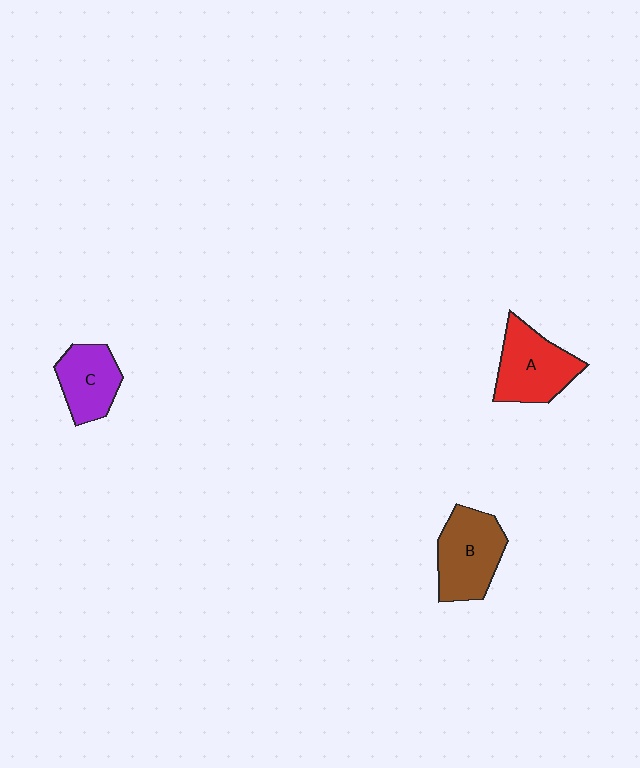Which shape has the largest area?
Shape B (brown).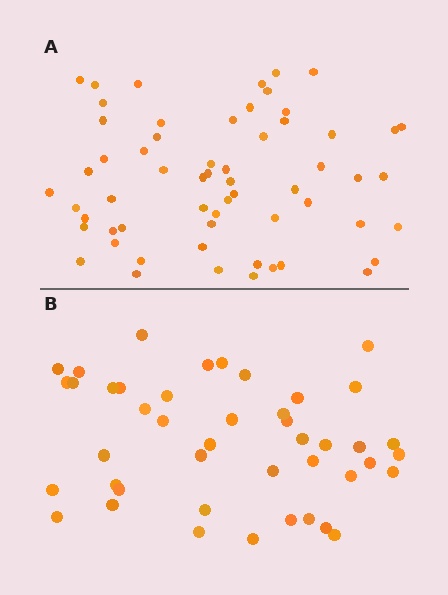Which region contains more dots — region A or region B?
Region A (the top region) has more dots.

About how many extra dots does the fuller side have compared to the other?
Region A has approximately 15 more dots than region B.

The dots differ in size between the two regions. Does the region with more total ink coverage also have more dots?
No. Region B has more total ink coverage because its dots are larger, but region A actually contains more individual dots. Total area can be misleading — the number of items is what matters here.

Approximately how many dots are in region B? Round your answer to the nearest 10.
About 40 dots. (The exact count is 44, which rounds to 40.)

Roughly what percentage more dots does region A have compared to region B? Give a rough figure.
About 35% more.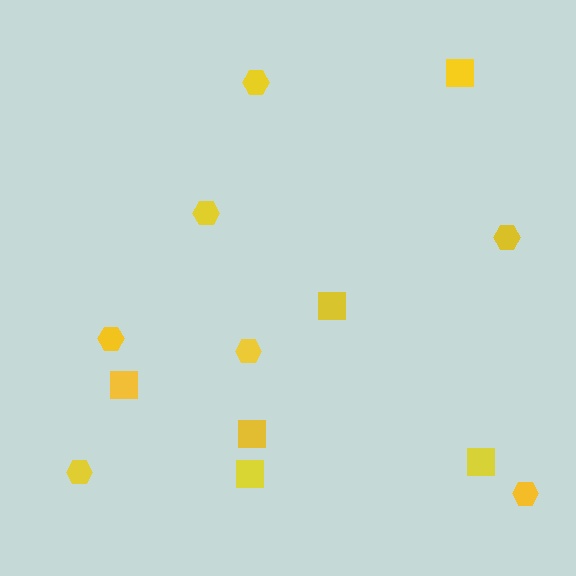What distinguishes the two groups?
There are 2 groups: one group of squares (6) and one group of hexagons (7).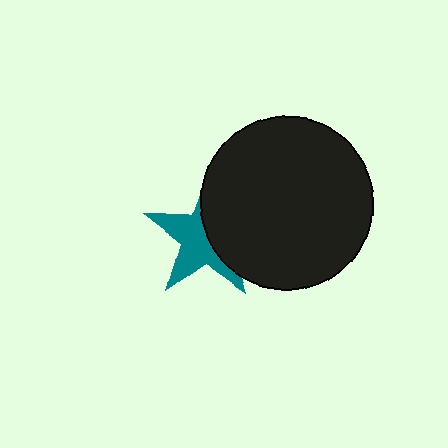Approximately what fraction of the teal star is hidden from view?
Roughly 47% of the teal star is hidden behind the black circle.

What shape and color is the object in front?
The object in front is a black circle.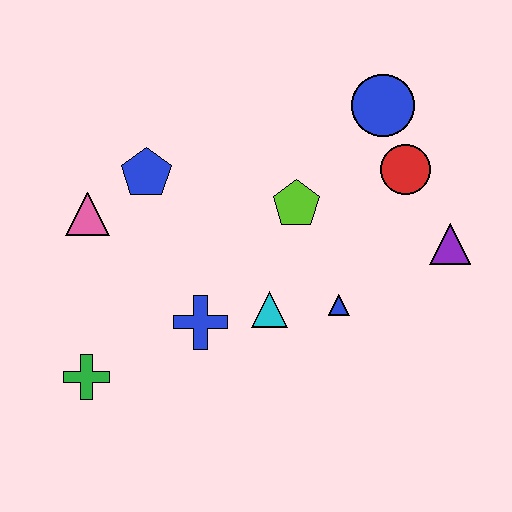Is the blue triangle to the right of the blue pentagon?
Yes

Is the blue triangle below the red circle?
Yes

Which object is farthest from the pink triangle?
The purple triangle is farthest from the pink triangle.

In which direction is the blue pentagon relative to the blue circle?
The blue pentagon is to the left of the blue circle.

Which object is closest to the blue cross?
The cyan triangle is closest to the blue cross.